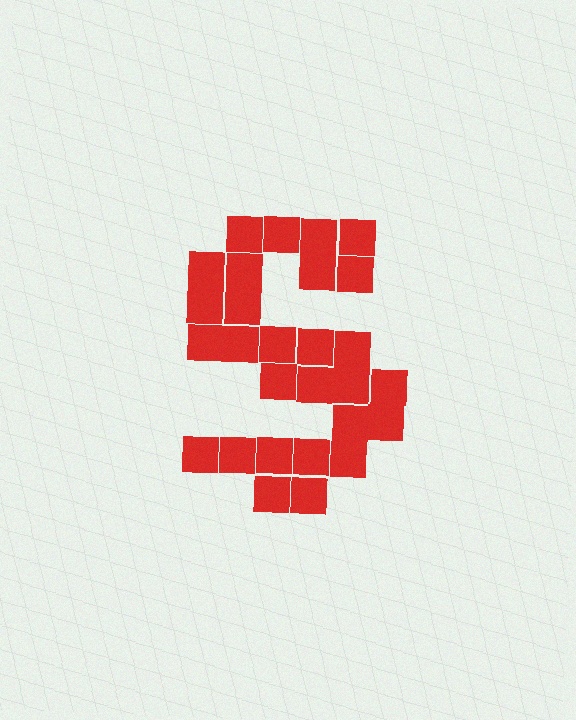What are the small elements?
The small elements are squares.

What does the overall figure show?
The overall figure shows the letter S.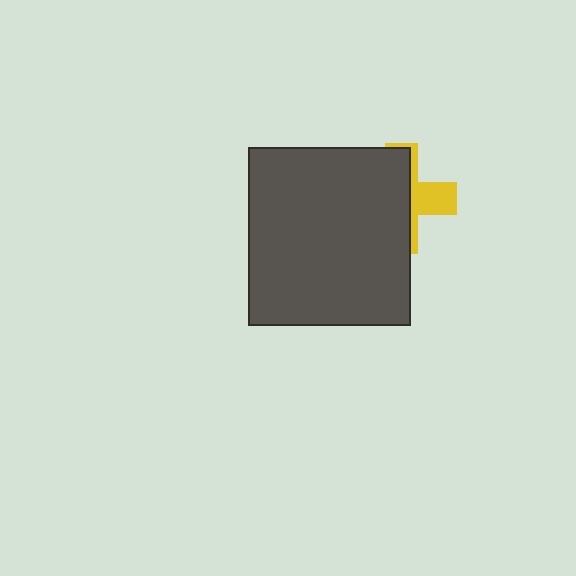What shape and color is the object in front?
The object in front is a dark gray rectangle.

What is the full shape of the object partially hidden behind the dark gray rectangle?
The partially hidden object is a yellow cross.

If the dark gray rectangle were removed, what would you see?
You would see the complete yellow cross.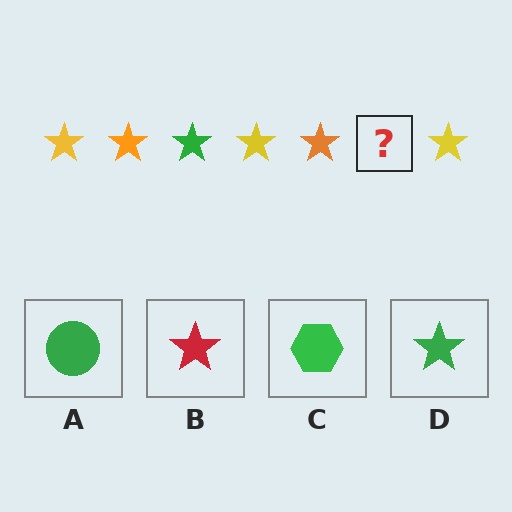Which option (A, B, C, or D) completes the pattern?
D.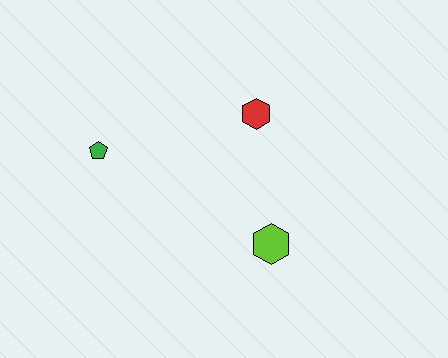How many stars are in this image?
There are no stars.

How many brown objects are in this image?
There are no brown objects.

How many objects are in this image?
There are 3 objects.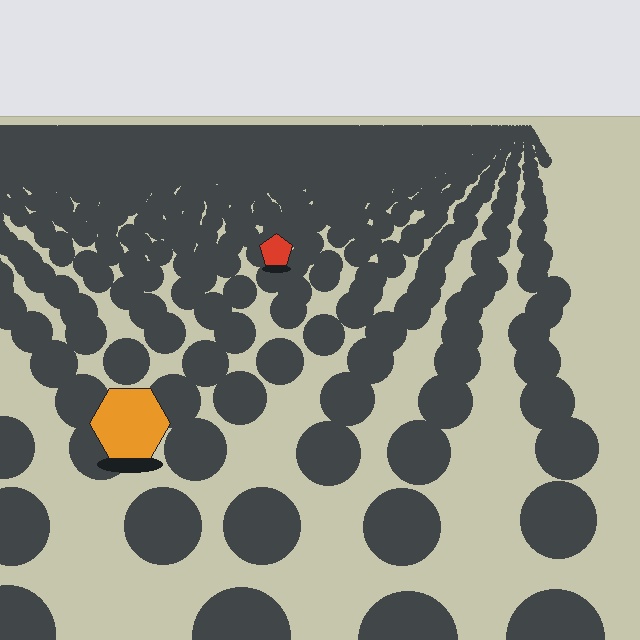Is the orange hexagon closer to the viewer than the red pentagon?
Yes. The orange hexagon is closer — you can tell from the texture gradient: the ground texture is coarser near it.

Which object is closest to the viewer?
The orange hexagon is closest. The texture marks near it are larger and more spread out.